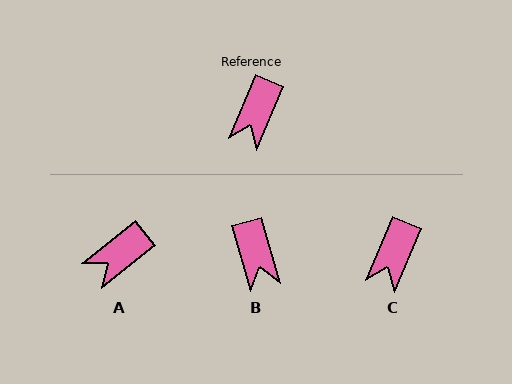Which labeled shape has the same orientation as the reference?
C.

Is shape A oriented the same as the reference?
No, it is off by about 28 degrees.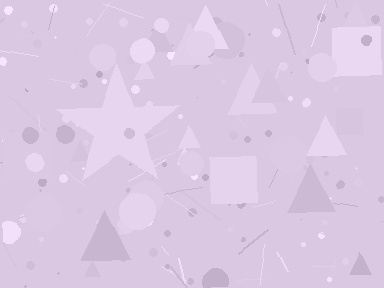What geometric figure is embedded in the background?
A star is embedded in the background.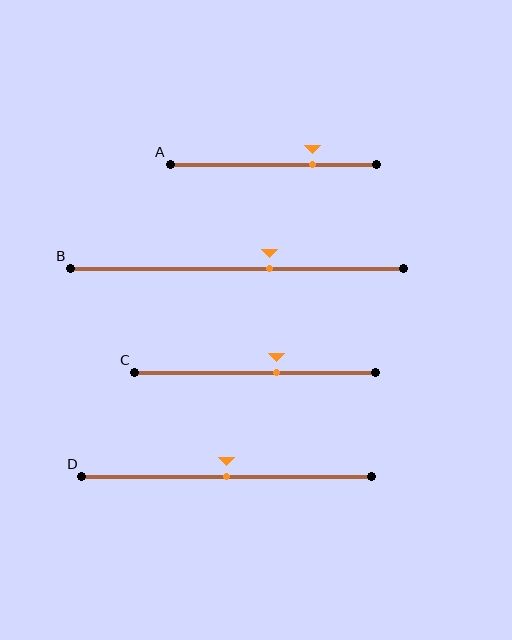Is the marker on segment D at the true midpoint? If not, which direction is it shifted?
Yes, the marker on segment D is at the true midpoint.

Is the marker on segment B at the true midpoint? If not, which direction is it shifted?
No, the marker on segment B is shifted to the right by about 10% of the segment length.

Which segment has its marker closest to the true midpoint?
Segment D has its marker closest to the true midpoint.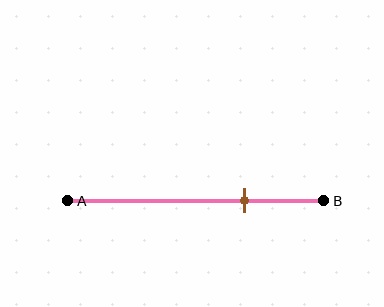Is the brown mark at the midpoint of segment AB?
No, the mark is at about 70% from A, not at the 50% midpoint.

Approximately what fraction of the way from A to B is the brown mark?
The brown mark is approximately 70% of the way from A to B.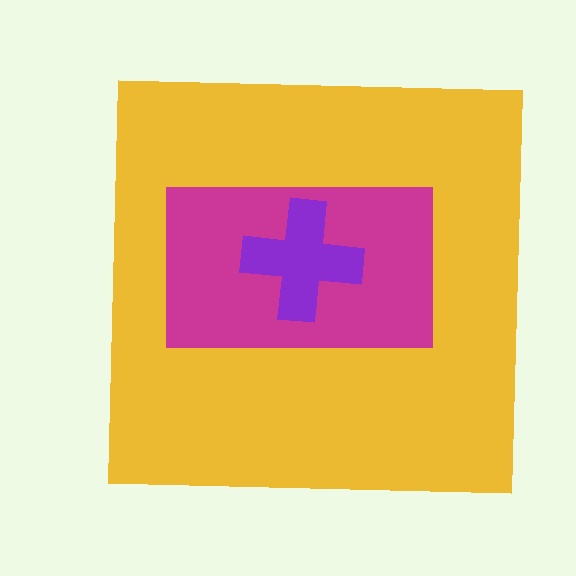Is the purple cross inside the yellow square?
Yes.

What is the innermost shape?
The purple cross.